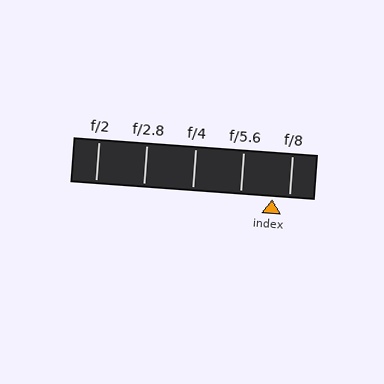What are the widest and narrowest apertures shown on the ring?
The widest aperture shown is f/2 and the narrowest is f/8.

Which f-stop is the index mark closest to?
The index mark is closest to f/8.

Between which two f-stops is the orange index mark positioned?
The index mark is between f/5.6 and f/8.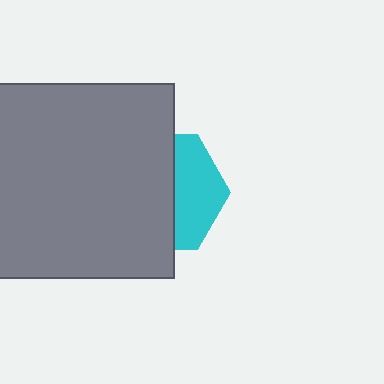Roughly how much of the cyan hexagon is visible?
A small part of it is visible (roughly 39%).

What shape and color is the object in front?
The object in front is a gray square.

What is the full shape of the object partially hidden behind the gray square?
The partially hidden object is a cyan hexagon.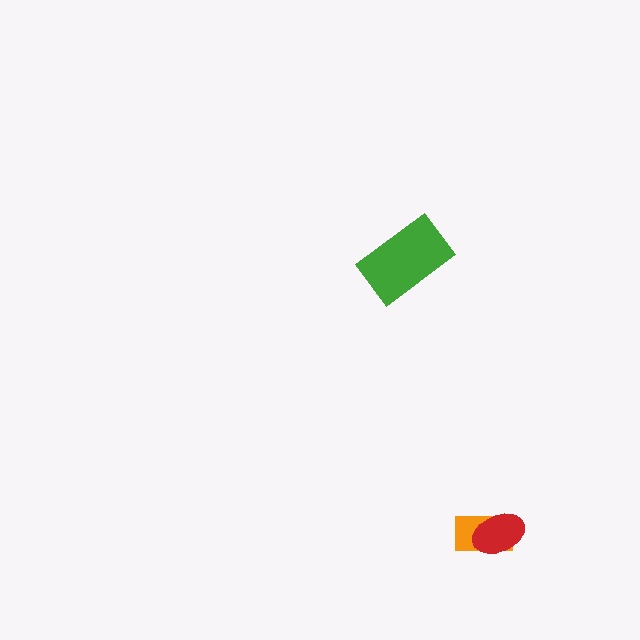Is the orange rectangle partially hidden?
Yes, it is partially covered by another shape.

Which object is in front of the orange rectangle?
The red ellipse is in front of the orange rectangle.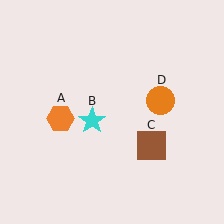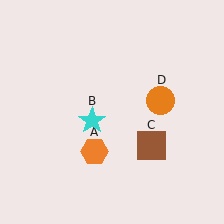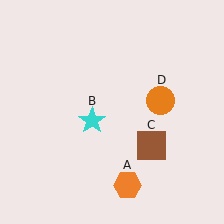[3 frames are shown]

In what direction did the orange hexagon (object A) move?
The orange hexagon (object A) moved down and to the right.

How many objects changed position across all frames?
1 object changed position: orange hexagon (object A).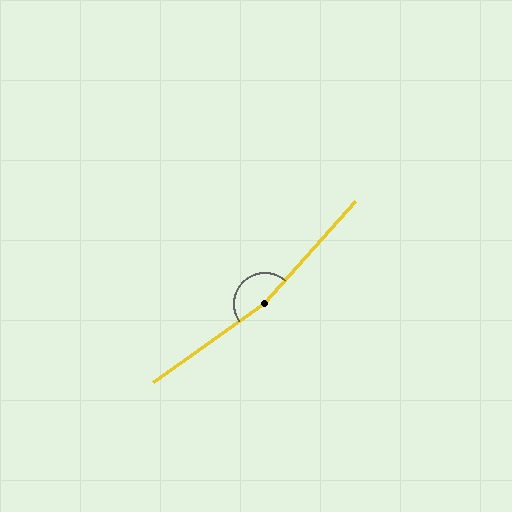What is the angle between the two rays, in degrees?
Approximately 167 degrees.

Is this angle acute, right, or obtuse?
It is obtuse.